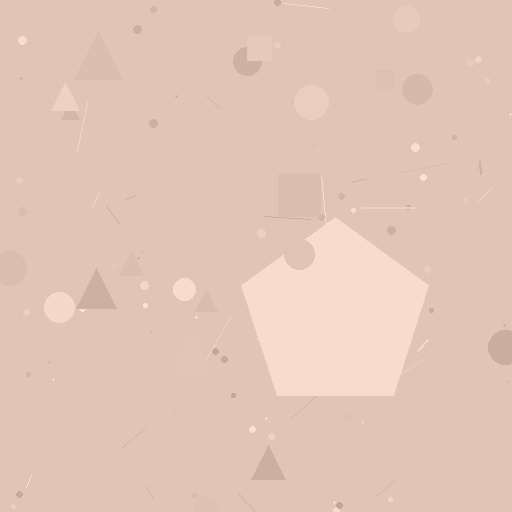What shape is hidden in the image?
A pentagon is hidden in the image.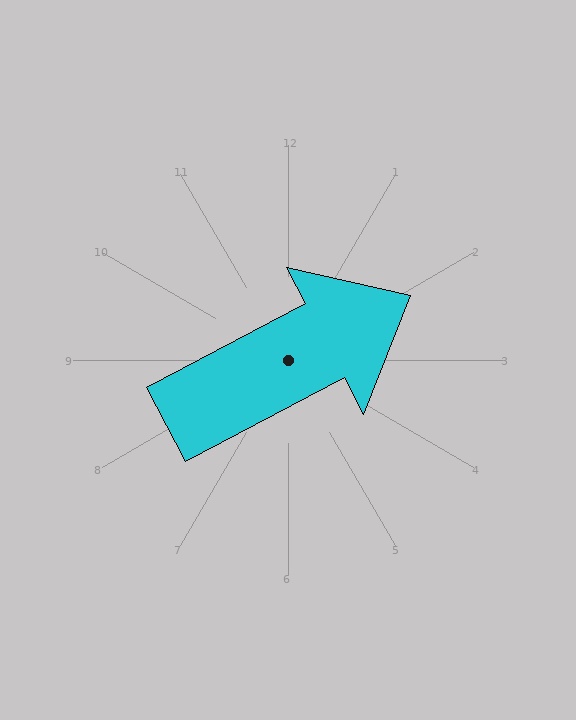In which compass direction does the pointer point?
Northeast.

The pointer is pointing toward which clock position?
Roughly 2 o'clock.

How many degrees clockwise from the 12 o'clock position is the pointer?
Approximately 62 degrees.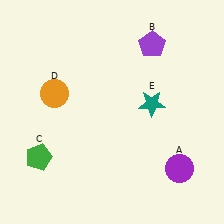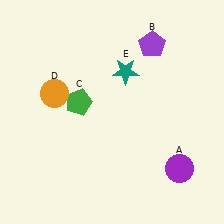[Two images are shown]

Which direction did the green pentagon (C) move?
The green pentagon (C) moved up.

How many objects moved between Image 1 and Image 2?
2 objects moved between the two images.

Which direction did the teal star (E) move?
The teal star (E) moved up.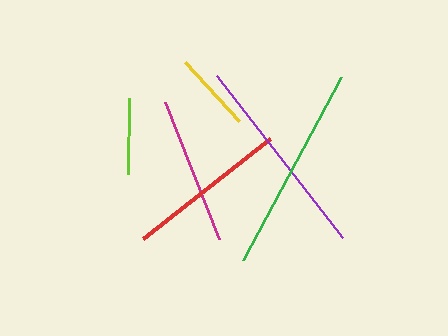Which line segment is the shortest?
The lime line is the shortest at approximately 76 pixels.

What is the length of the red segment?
The red segment is approximately 162 pixels long.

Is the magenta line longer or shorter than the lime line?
The magenta line is longer than the lime line.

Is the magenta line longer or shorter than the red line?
The red line is longer than the magenta line.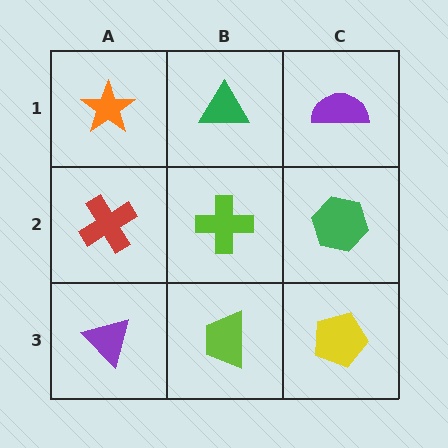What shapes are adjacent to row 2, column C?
A purple semicircle (row 1, column C), a yellow pentagon (row 3, column C), a lime cross (row 2, column B).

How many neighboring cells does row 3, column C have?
2.